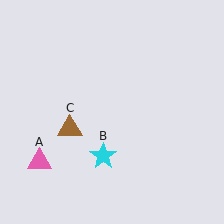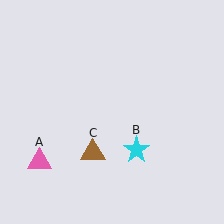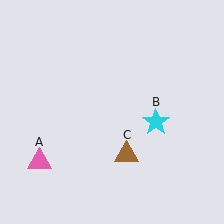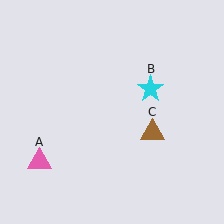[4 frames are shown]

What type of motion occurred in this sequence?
The cyan star (object B), brown triangle (object C) rotated counterclockwise around the center of the scene.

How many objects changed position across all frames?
2 objects changed position: cyan star (object B), brown triangle (object C).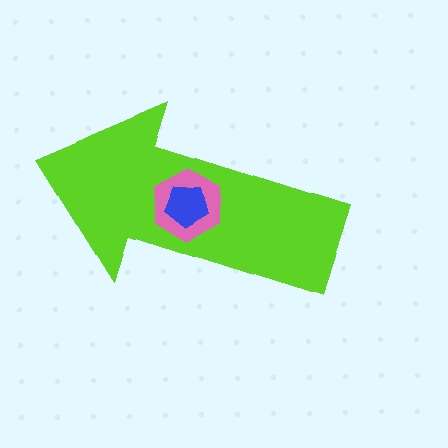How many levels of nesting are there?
3.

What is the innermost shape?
The blue pentagon.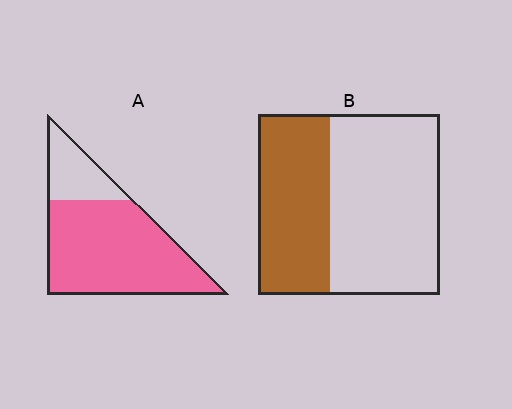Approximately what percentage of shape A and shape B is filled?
A is approximately 75% and B is approximately 40%.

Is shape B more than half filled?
No.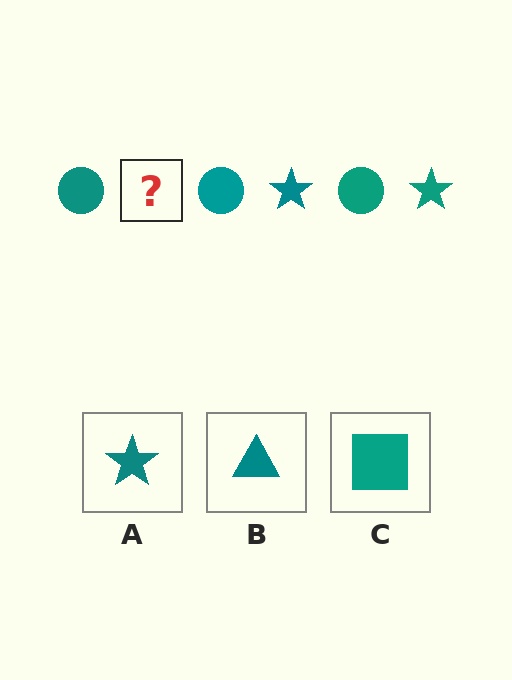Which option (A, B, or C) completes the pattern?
A.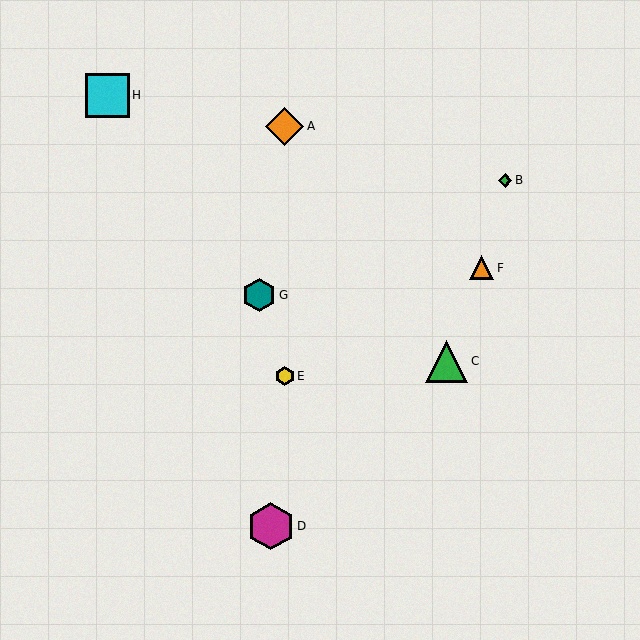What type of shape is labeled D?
Shape D is a magenta hexagon.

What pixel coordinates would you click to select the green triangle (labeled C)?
Click at (447, 361) to select the green triangle C.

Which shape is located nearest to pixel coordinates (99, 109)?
The cyan square (labeled H) at (107, 95) is nearest to that location.